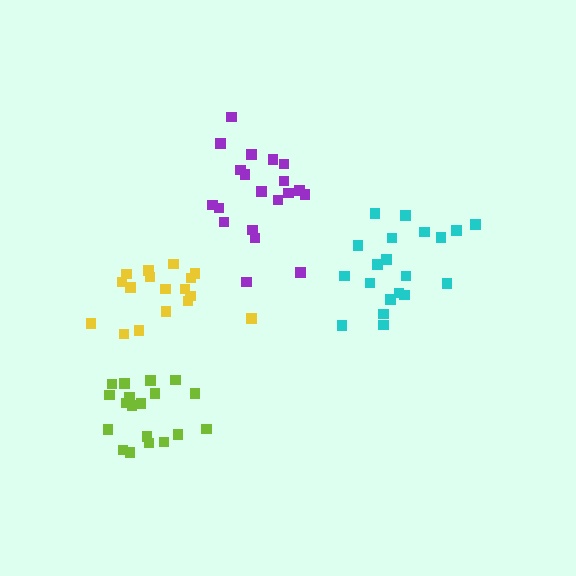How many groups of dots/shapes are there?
There are 4 groups.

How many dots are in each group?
Group 1: 20 dots, Group 2: 19 dots, Group 3: 17 dots, Group 4: 20 dots (76 total).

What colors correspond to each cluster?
The clusters are colored: purple, lime, yellow, cyan.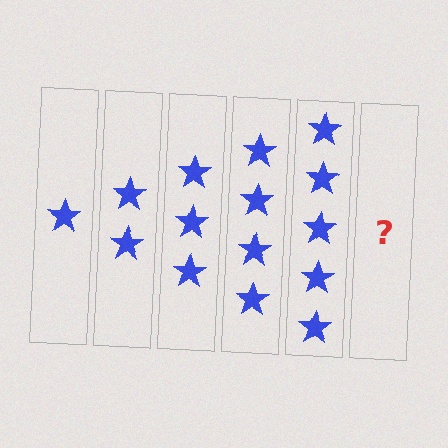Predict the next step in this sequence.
The next step is 6 stars.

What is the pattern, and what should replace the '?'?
The pattern is that each step adds one more star. The '?' should be 6 stars.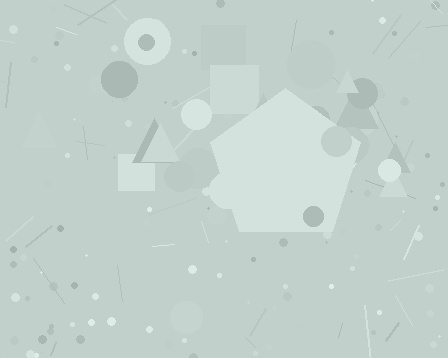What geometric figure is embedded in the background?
A pentagon is embedded in the background.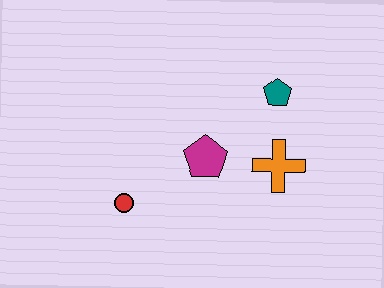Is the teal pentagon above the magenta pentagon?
Yes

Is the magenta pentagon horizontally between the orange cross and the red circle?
Yes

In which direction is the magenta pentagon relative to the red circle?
The magenta pentagon is to the right of the red circle.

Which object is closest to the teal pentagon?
The orange cross is closest to the teal pentagon.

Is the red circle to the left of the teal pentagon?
Yes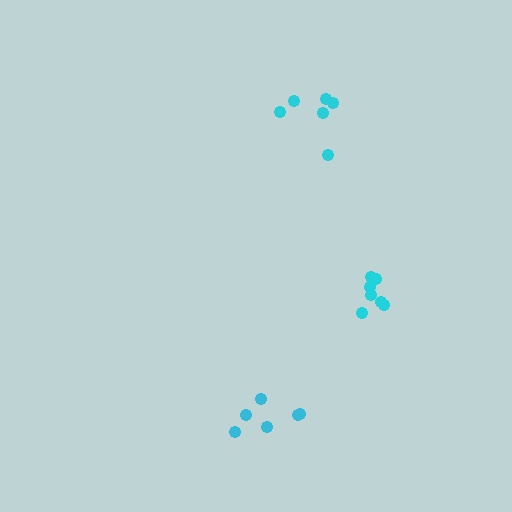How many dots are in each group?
Group 1: 7 dots, Group 2: 6 dots, Group 3: 6 dots (19 total).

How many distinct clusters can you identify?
There are 3 distinct clusters.